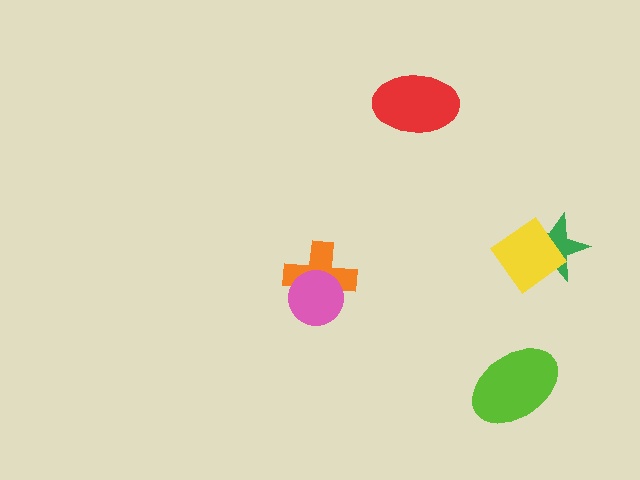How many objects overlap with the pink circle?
1 object overlaps with the pink circle.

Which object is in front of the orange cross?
The pink circle is in front of the orange cross.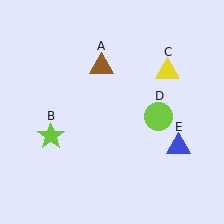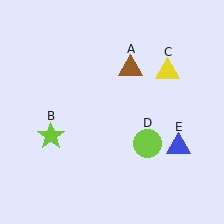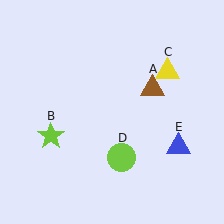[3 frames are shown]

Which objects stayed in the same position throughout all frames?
Lime star (object B) and yellow triangle (object C) and blue triangle (object E) remained stationary.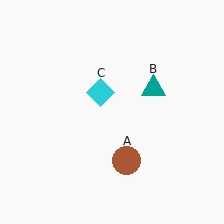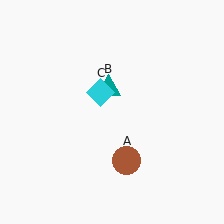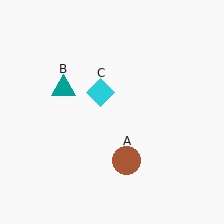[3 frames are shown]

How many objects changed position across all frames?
1 object changed position: teal triangle (object B).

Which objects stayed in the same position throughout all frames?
Brown circle (object A) and cyan diamond (object C) remained stationary.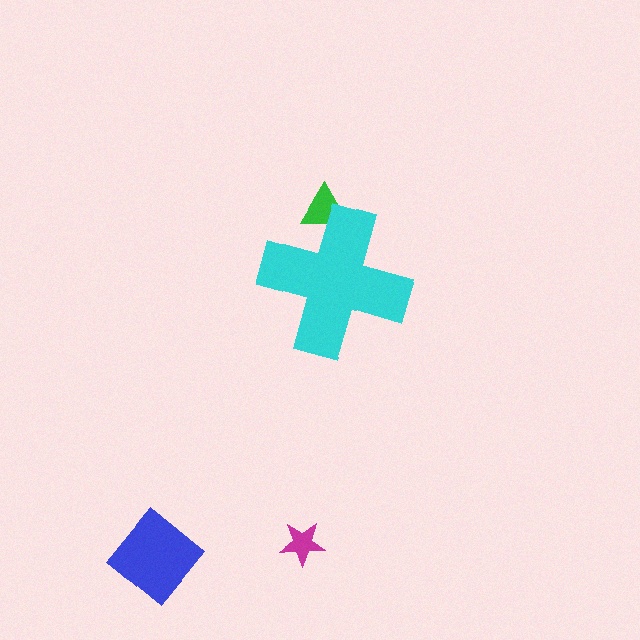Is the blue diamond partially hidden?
No, the blue diamond is fully visible.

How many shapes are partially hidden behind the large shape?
1 shape is partially hidden.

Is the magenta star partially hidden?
No, the magenta star is fully visible.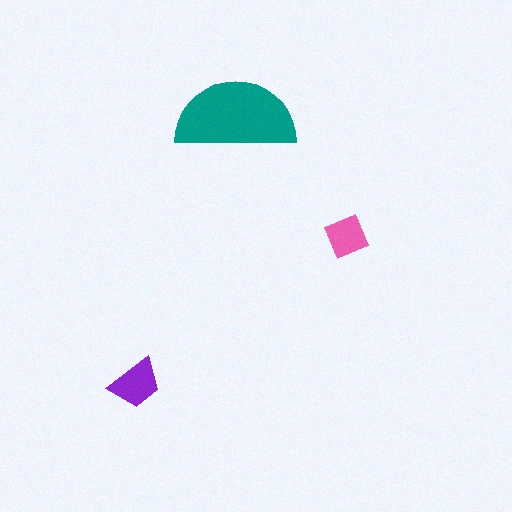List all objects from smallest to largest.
The pink diamond, the purple trapezoid, the teal semicircle.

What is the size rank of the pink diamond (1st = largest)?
3rd.